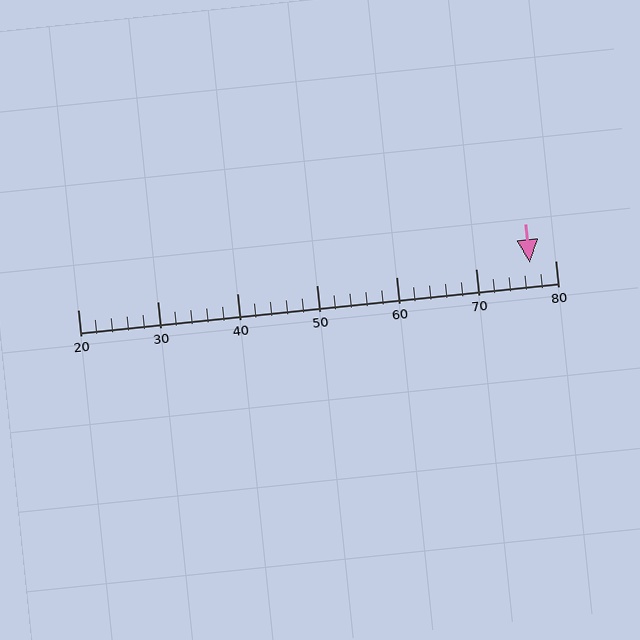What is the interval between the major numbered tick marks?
The major tick marks are spaced 10 units apart.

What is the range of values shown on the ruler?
The ruler shows values from 20 to 80.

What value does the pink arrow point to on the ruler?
The pink arrow points to approximately 77.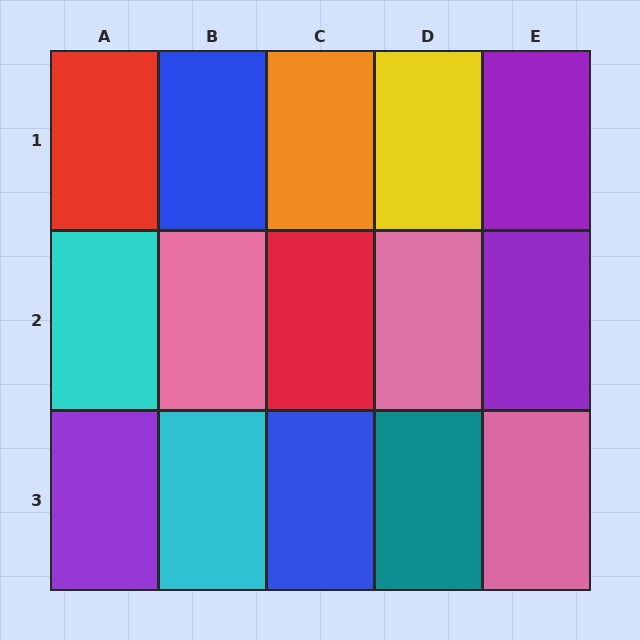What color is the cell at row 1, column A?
Red.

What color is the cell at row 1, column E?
Purple.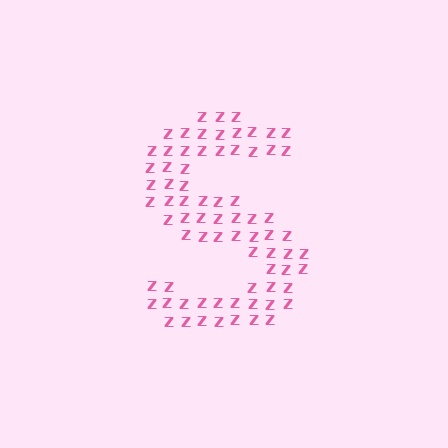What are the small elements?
The small elements are letter Z's.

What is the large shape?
The large shape is the letter S.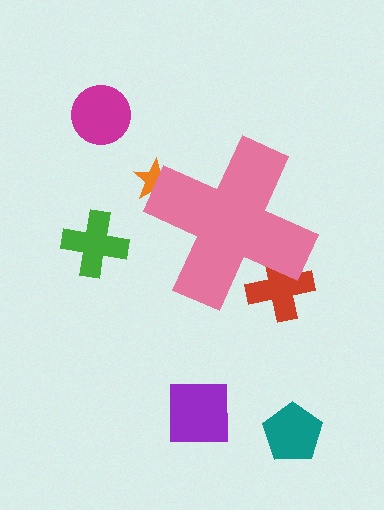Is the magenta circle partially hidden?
No, the magenta circle is fully visible.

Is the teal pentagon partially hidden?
No, the teal pentagon is fully visible.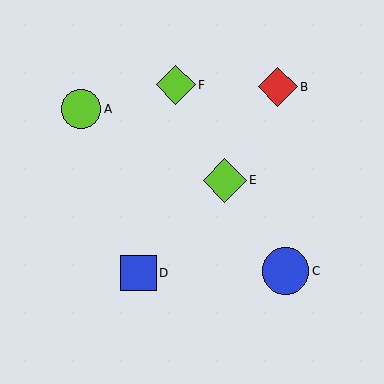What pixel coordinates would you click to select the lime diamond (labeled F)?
Click at (176, 85) to select the lime diamond F.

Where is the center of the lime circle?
The center of the lime circle is at (81, 109).